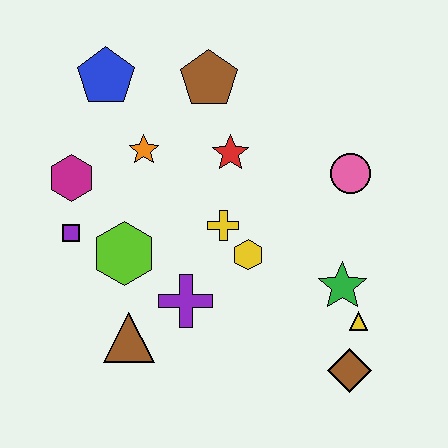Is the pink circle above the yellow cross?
Yes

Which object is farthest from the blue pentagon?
The brown diamond is farthest from the blue pentagon.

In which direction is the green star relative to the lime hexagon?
The green star is to the right of the lime hexagon.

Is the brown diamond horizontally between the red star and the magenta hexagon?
No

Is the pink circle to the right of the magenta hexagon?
Yes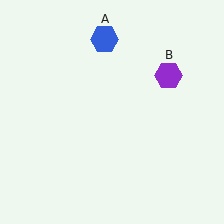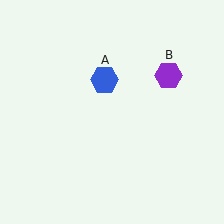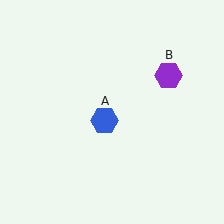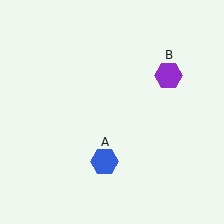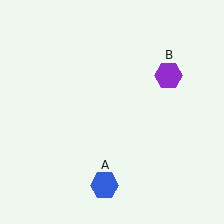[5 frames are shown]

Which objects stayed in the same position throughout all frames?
Purple hexagon (object B) remained stationary.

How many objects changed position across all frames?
1 object changed position: blue hexagon (object A).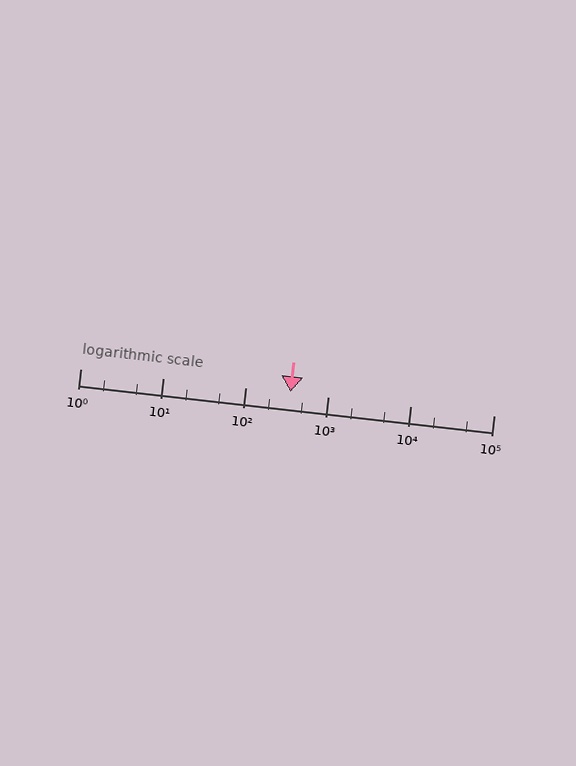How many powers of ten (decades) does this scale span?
The scale spans 5 decades, from 1 to 100000.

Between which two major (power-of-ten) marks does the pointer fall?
The pointer is between 100 and 1000.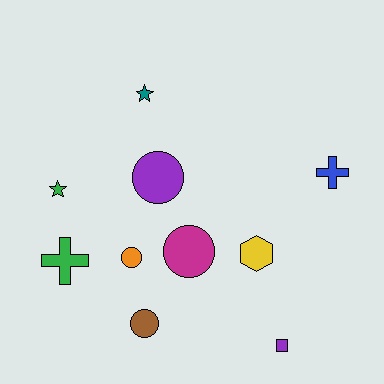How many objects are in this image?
There are 10 objects.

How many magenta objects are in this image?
There is 1 magenta object.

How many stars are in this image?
There are 2 stars.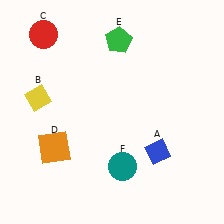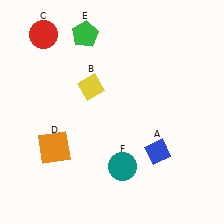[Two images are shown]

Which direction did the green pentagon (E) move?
The green pentagon (E) moved left.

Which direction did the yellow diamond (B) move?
The yellow diamond (B) moved right.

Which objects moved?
The objects that moved are: the yellow diamond (B), the green pentagon (E).